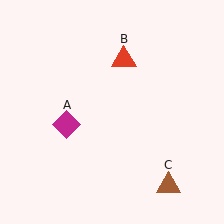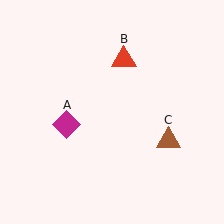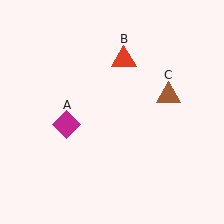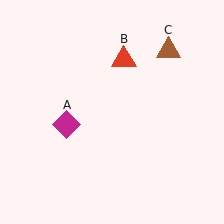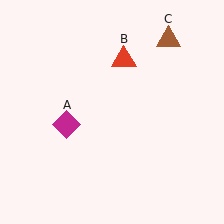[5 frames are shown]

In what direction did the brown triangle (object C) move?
The brown triangle (object C) moved up.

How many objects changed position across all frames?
1 object changed position: brown triangle (object C).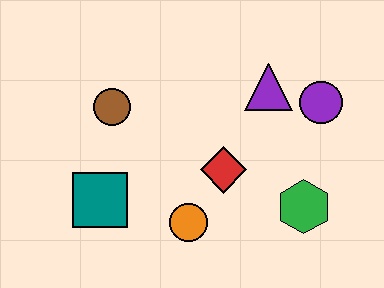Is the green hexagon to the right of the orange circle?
Yes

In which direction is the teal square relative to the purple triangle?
The teal square is to the left of the purple triangle.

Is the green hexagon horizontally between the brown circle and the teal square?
No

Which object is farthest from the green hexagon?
The brown circle is farthest from the green hexagon.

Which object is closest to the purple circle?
The purple triangle is closest to the purple circle.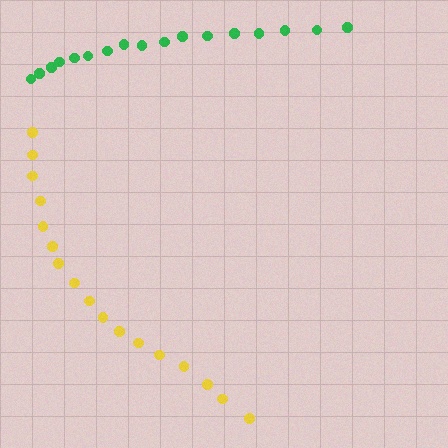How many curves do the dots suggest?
There are 2 distinct paths.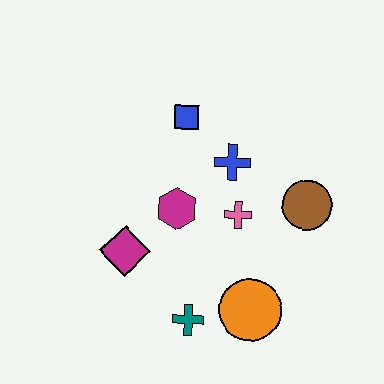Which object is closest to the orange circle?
The teal cross is closest to the orange circle.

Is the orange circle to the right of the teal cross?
Yes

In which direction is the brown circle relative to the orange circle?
The brown circle is above the orange circle.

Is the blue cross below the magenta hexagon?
No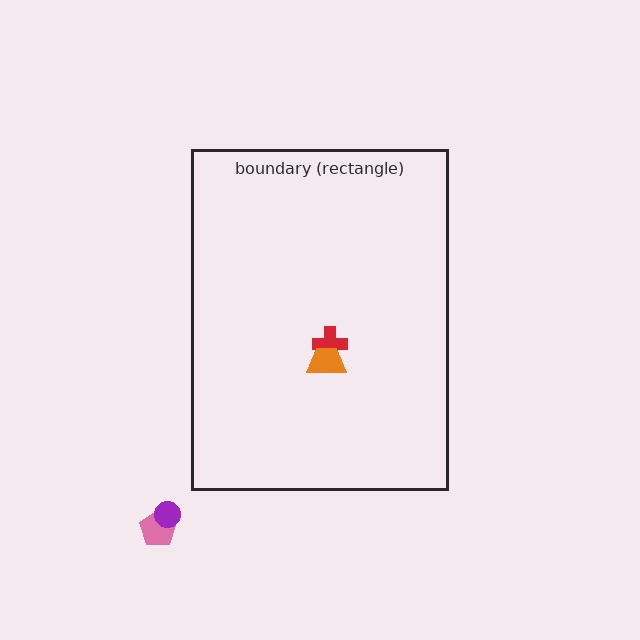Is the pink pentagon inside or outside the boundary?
Outside.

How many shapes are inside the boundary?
2 inside, 2 outside.